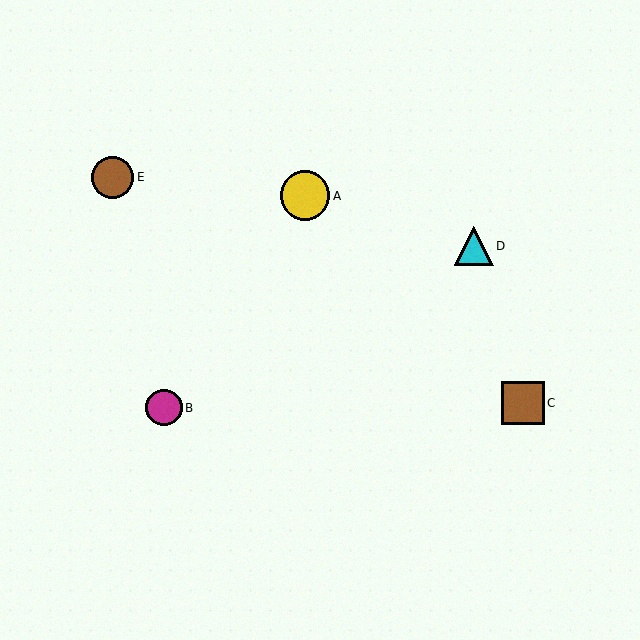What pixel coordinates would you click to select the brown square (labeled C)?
Click at (523, 403) to select the brown square C.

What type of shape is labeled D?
Shape D is a cyan triangle.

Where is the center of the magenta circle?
The center of the magenta circle is at (164, 408).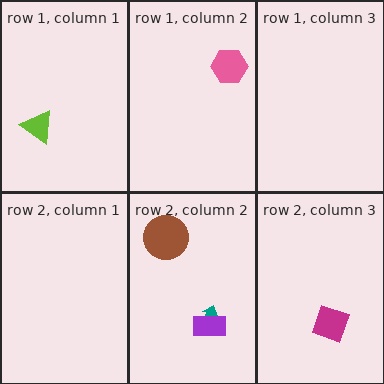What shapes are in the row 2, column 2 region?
The brown circle, the teal arrow, the purple rectangle.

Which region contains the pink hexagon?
The row 1, column 2 region.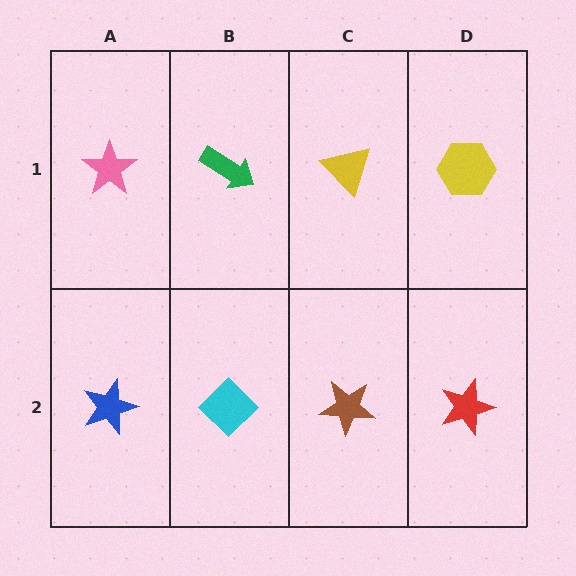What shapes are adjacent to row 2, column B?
A green arrow (row 1, column B), a blue star (row 2, column A), a brown star (row 2, column C).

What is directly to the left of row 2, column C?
A cyan diamond.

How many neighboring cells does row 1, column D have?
2.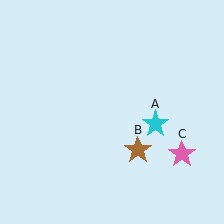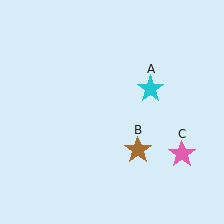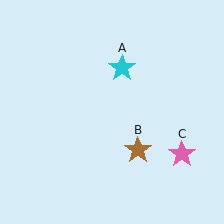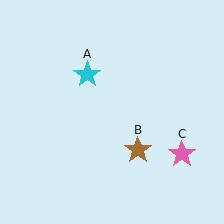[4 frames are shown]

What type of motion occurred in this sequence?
The cyan star (object A) rotated counterclockwise around the center of the scene.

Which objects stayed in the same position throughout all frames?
Brown star (object B) and pink star (object C) remained stationary.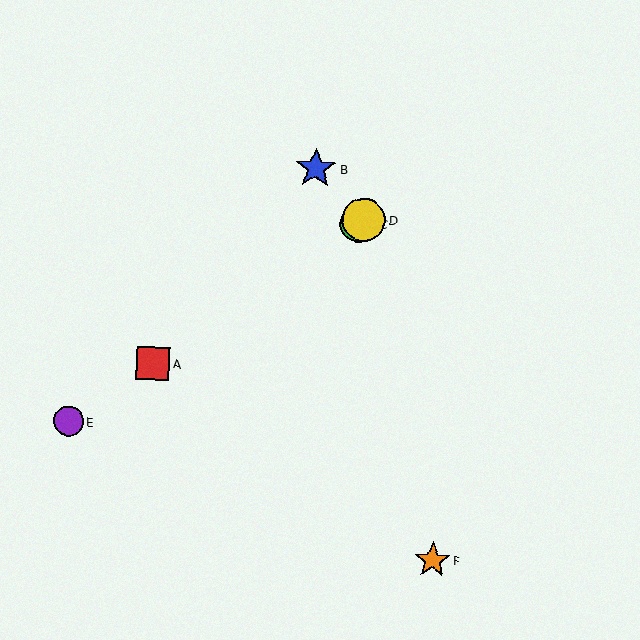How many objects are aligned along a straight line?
4 objects (A, C, D, E) are aligned along a straight line.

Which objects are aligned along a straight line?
Objects A, C, D, E are aligned along a straight line.